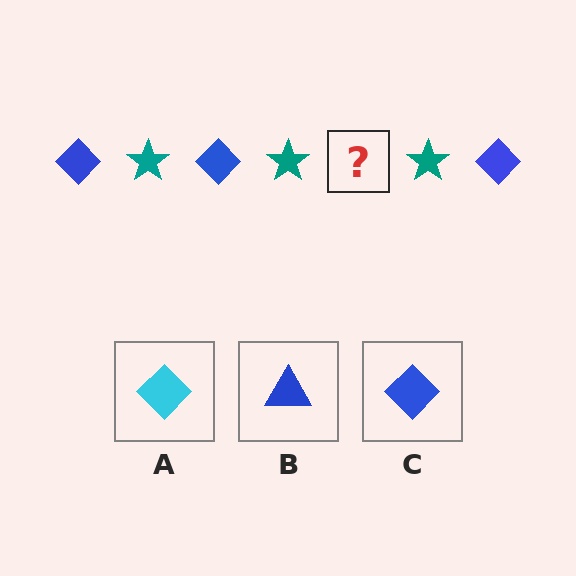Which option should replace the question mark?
Option C.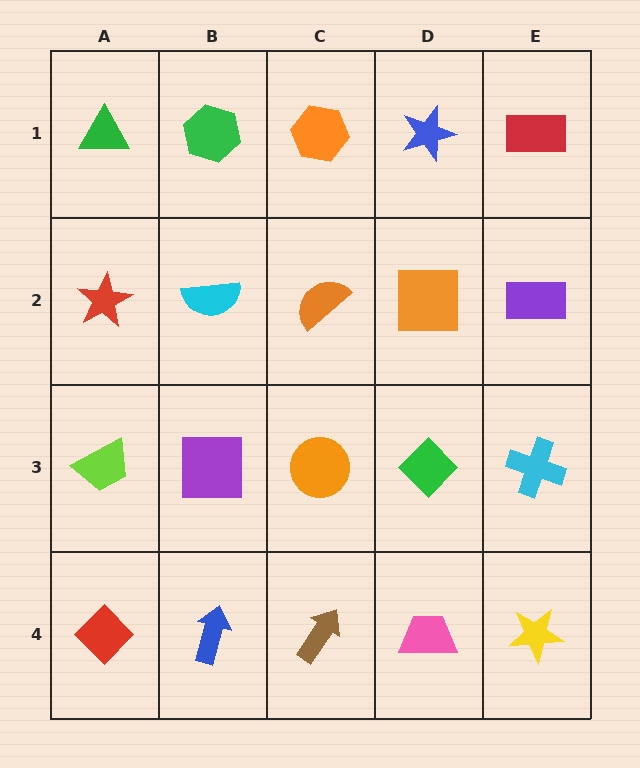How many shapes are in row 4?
5 shapes.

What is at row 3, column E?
A cyan cross.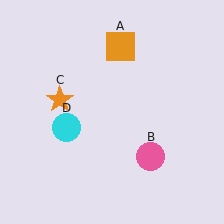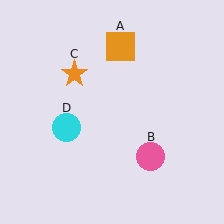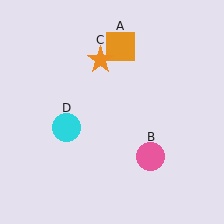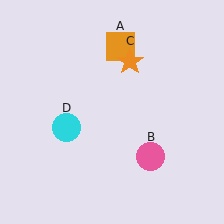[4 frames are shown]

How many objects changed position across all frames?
1 object changed position: orange star (object C).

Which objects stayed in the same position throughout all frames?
Orange square (object A) and pink circle (object B) and cyan circle (object D) remained stationary.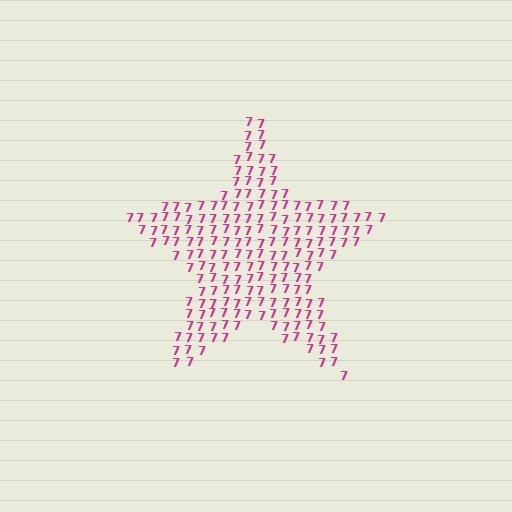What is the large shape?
The large shape is a star.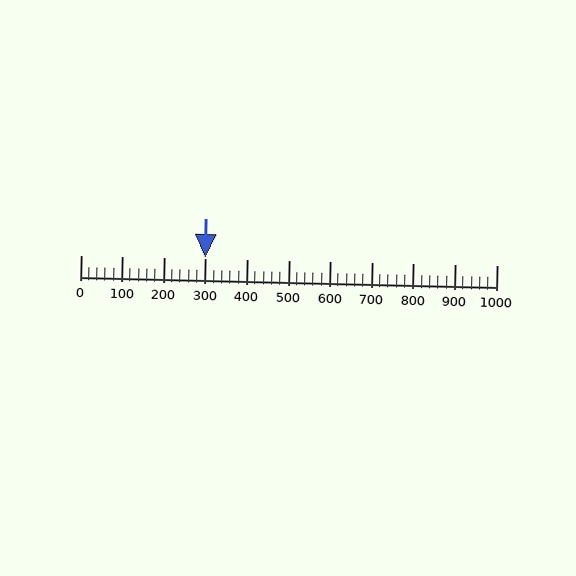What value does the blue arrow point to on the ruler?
The blue arrow points to approximately 298.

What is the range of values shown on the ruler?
The ruler shows values from 0 to 1000.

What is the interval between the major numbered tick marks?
The major tick marks are spaced 100 units apart.